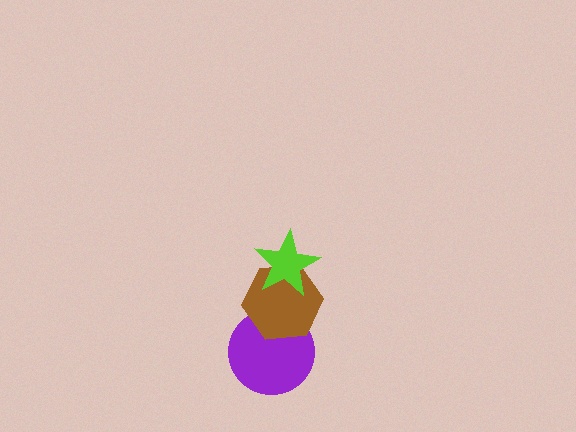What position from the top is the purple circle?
The purple circle is 3rd from the top.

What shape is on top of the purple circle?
The brown hexagon is on top of the purple circle.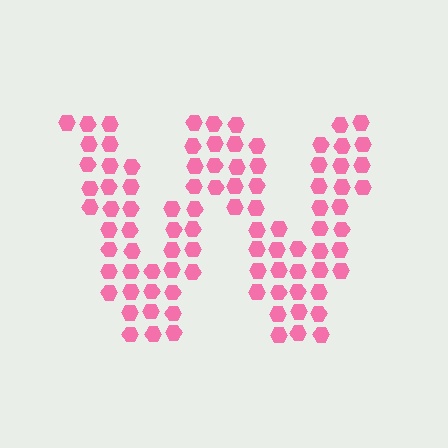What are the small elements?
The small elements are hexagons.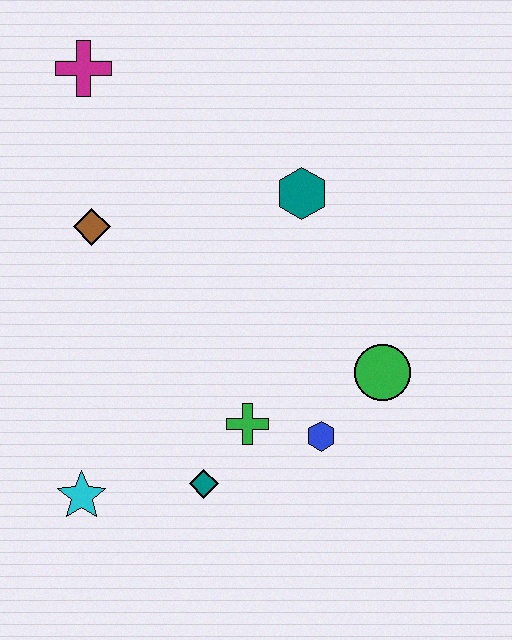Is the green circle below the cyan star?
No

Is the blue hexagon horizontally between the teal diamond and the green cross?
No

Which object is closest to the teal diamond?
The green cross is closest to the teal diamond.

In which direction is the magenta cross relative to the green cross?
The magenta cross is above the green cross.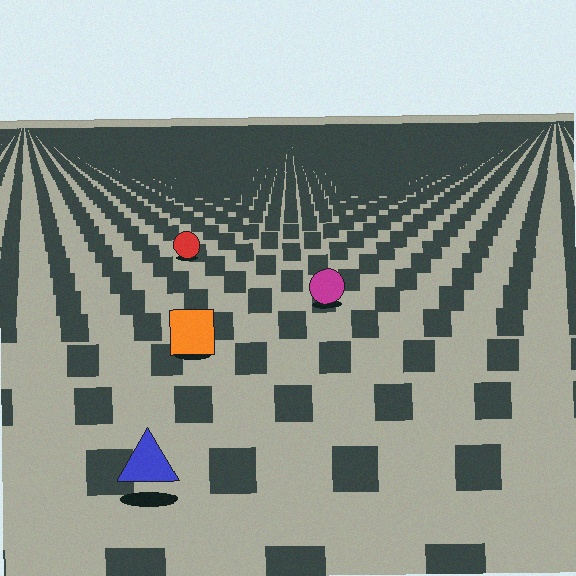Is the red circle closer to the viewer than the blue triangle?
No. The blue triangle is closer — you can tell from the texture gradient: the ground texture is coarser near it.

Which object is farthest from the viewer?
The red circle is farthest from the viewer. It appears smaller and the ground texture around it is denser.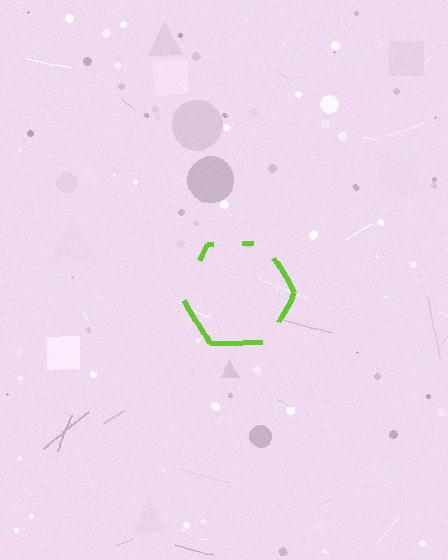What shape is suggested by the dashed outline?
The dashed outline suggests a hexagon.